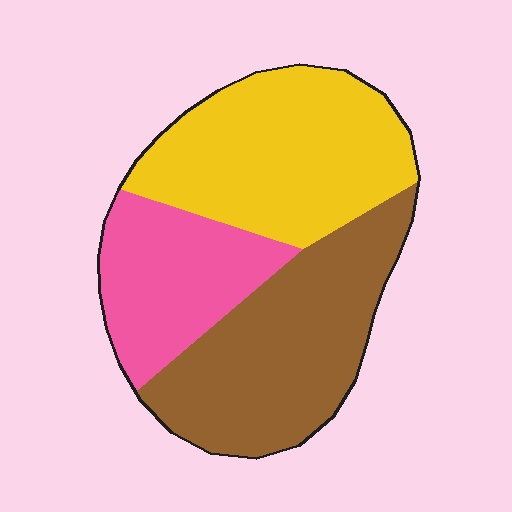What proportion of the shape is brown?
Brown covers roughly 40% of the shape.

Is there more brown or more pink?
Brown.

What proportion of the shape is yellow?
Yellow covers about 40% of the shape.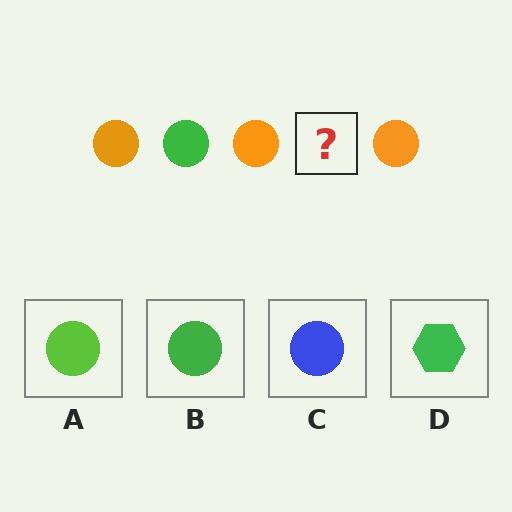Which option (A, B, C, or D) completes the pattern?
B.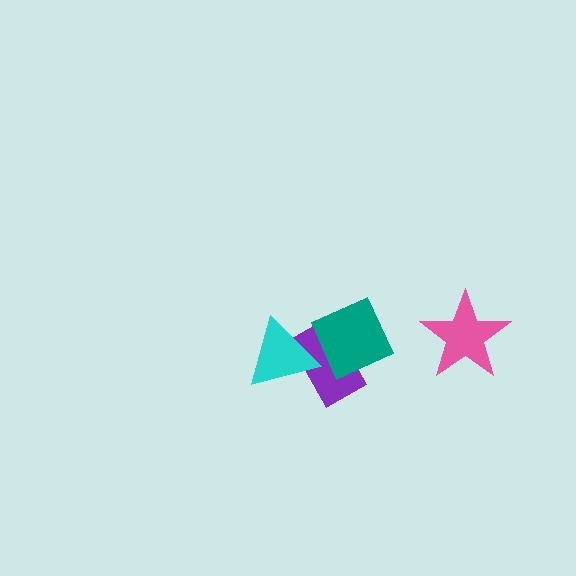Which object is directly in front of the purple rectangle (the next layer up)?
The teal diamond is directly in front of the purple rectangle.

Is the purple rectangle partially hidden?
Yes, it is partially covered by another shape.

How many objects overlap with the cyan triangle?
2 objects overlap with the cyan triangle.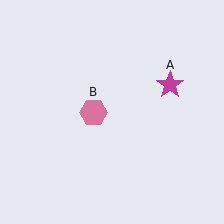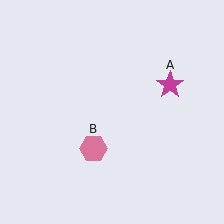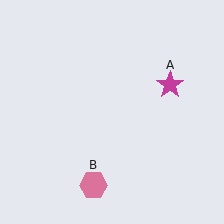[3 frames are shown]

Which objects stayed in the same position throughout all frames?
Magenta star (object A) remained stationary.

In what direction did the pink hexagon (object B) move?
The pink hexagon (object B) moved down.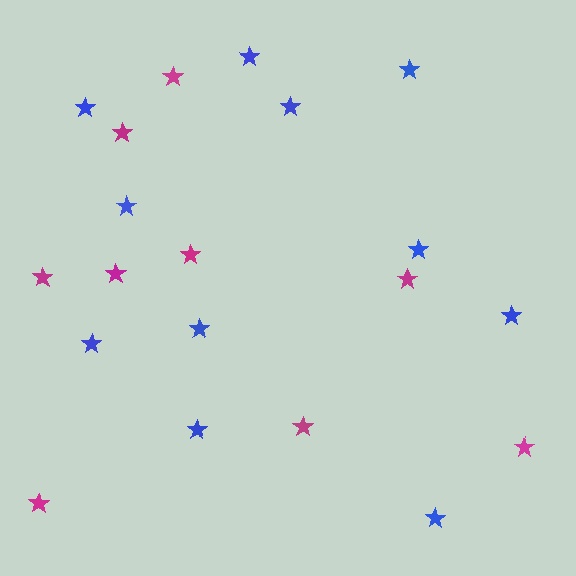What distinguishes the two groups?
There are 2 groups: one group of blue stars (11) and one group of magenta stars (9).